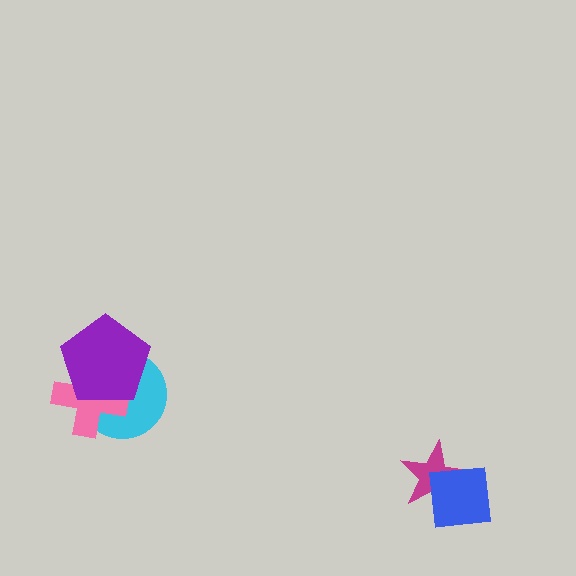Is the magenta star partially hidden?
Yes, it is partially covered by another shape.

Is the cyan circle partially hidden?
Yes, it is partially covered by another shape.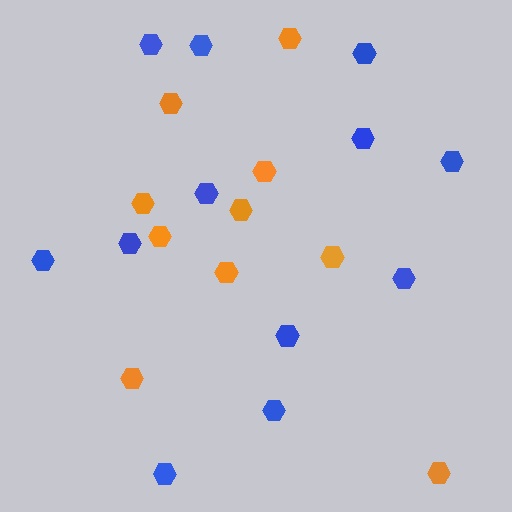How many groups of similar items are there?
There are 2 groups: one group of orange hexagons (10) and one group of blue hexagons (12).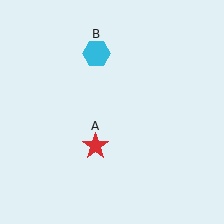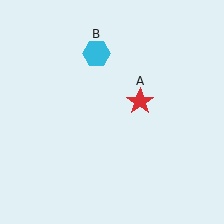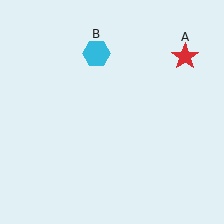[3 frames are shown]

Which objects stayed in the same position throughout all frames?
Cyan hexagon (object B) remained stationary.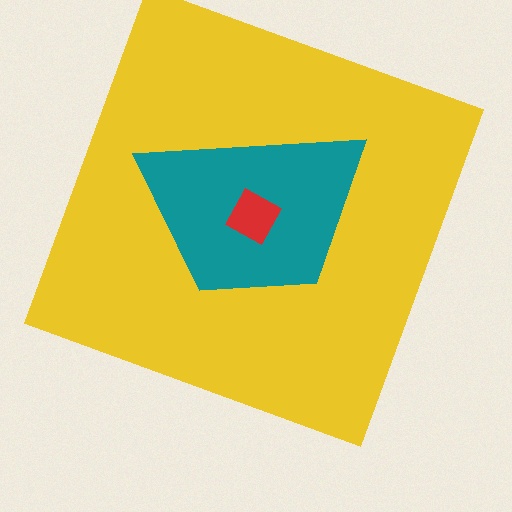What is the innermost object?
The red diamond.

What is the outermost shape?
The yellow square.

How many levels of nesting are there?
3.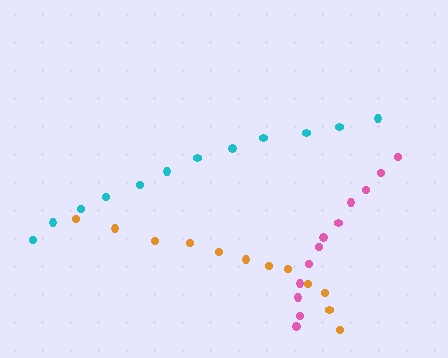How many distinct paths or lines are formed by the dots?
There are 3 distinct paths.